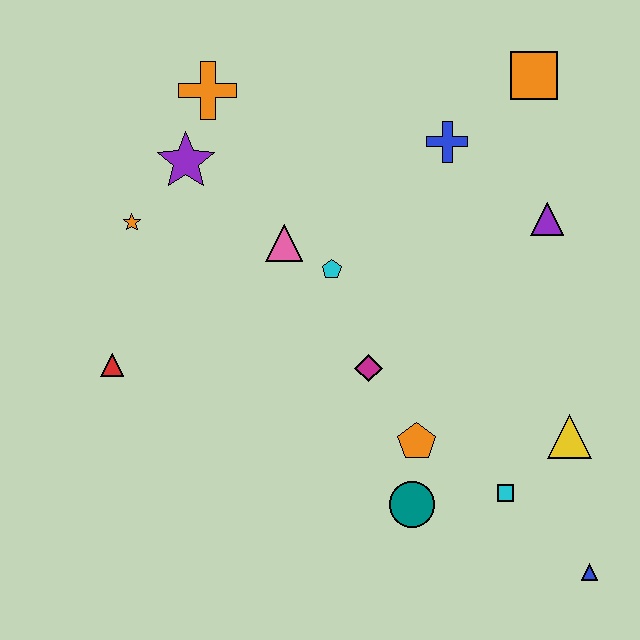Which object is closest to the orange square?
The blue cross is closest to the orange square.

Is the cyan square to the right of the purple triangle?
No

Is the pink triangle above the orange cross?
No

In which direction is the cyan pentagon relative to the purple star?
The cyan pentagon is to the right of the purple star.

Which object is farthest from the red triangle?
The blue triangle is farthest from the red triangle.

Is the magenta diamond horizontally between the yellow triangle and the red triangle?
Yes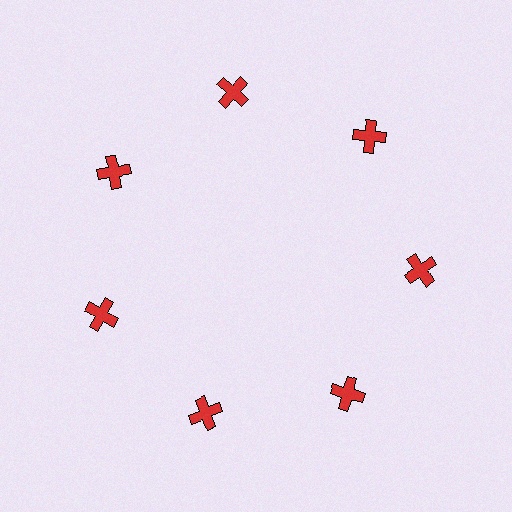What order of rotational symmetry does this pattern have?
This pattern has 7-fold rotational symmetry.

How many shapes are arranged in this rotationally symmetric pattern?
There are 7 shapes, arranged in 7 groups of 1.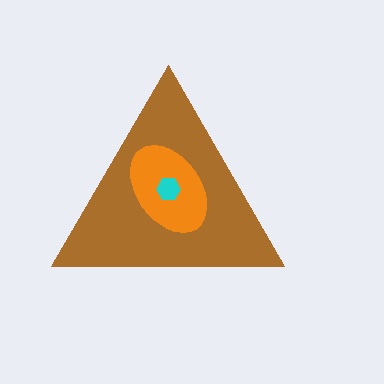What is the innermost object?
The cyan hexagon.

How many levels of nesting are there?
3.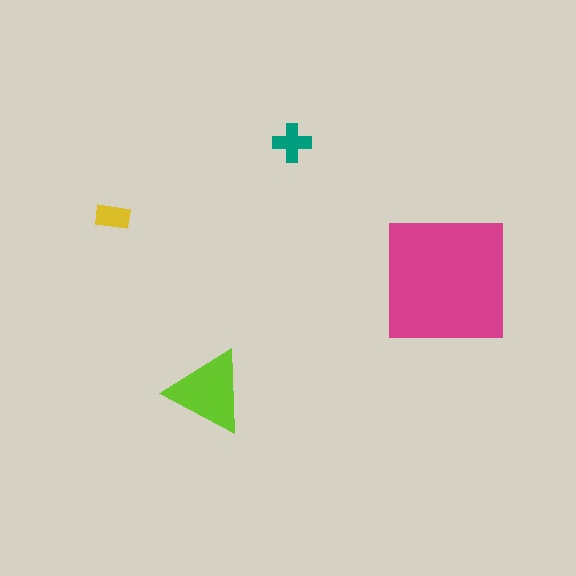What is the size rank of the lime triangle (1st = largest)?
2nd.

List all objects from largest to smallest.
The magenta square, the lime triangle, the teal cross, the yellow rectangle.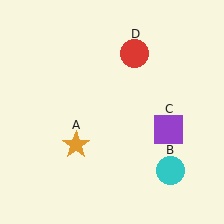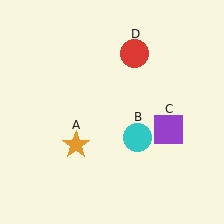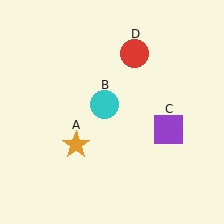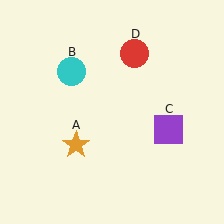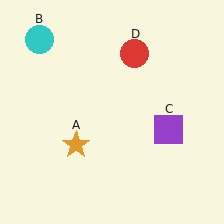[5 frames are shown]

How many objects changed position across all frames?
1 object changed position: cyan circle (object B).